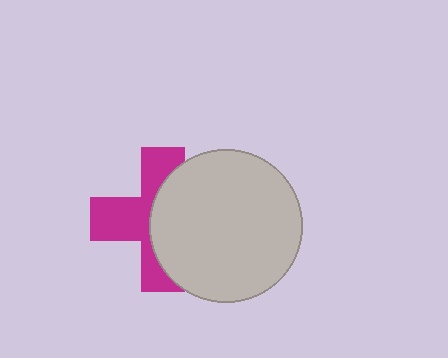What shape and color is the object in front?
The object in front is a light gray circle.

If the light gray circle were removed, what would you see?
You would see the complete magenta cross.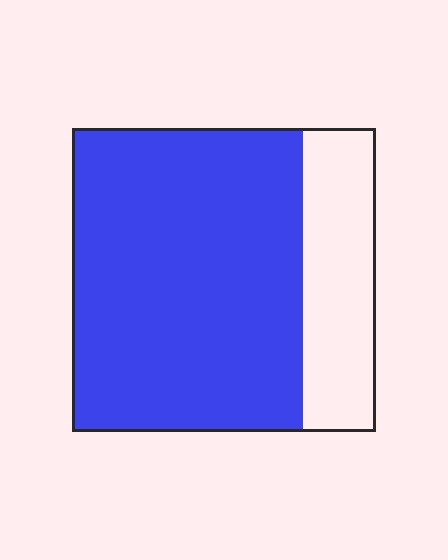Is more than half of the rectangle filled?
Yes.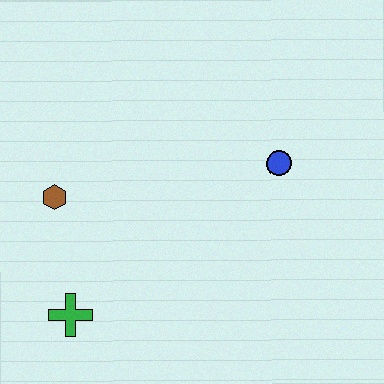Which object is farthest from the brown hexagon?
The blue circle is farthest from the brown hexagon.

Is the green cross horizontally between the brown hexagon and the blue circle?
Yes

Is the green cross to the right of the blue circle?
No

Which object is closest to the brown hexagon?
The green cross is closest to the brown hexagon.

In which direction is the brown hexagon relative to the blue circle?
The brown hexagon is to the left of the blue circle.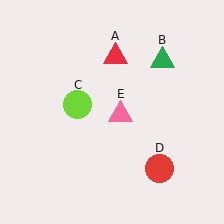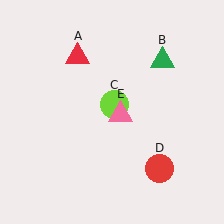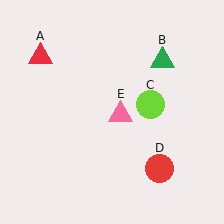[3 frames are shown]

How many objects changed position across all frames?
2 objects changed position: red triangle (object A), lime circle (object C).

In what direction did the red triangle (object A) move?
The red triangle (object A) moved left.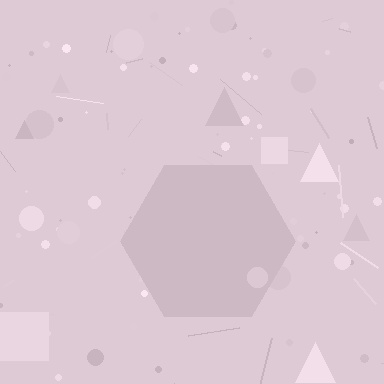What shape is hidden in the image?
A hexagon is hidden in the image.